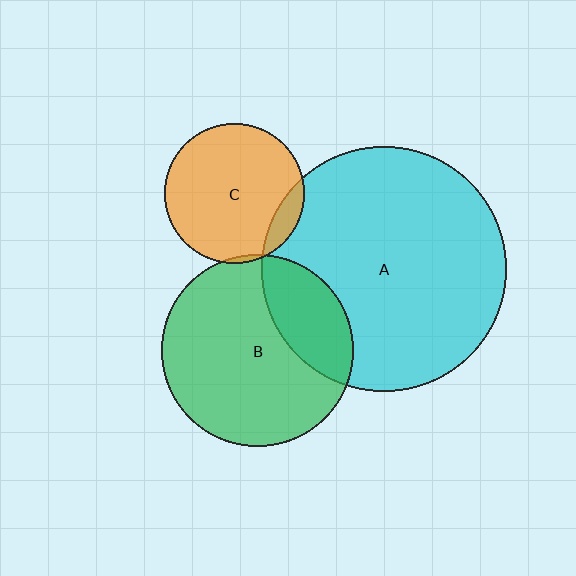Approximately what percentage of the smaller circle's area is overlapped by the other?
Approximately 25%.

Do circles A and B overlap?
Yes.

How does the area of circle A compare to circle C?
Approximately 3.0 times.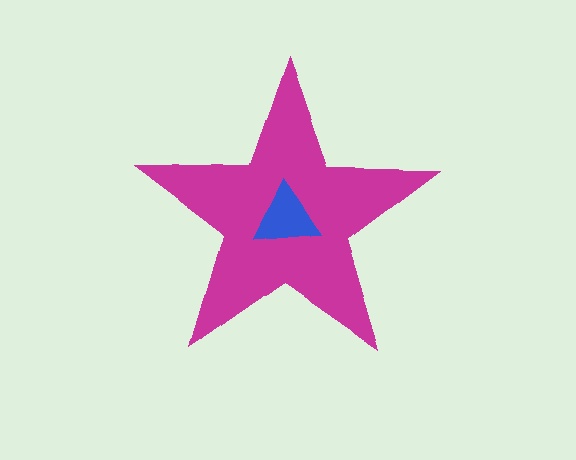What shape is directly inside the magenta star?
The blue triangle.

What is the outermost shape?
The magenta star.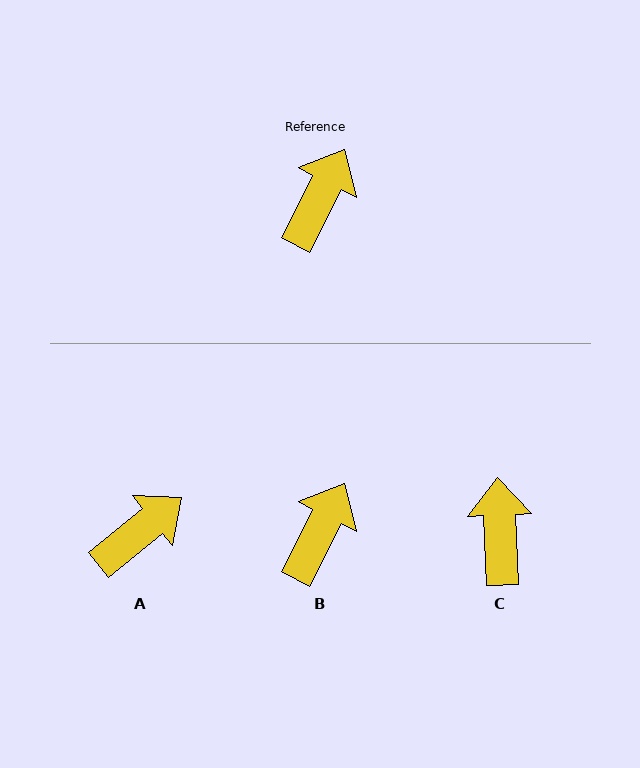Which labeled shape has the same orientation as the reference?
B.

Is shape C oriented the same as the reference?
No, it is off by about 29 degrees.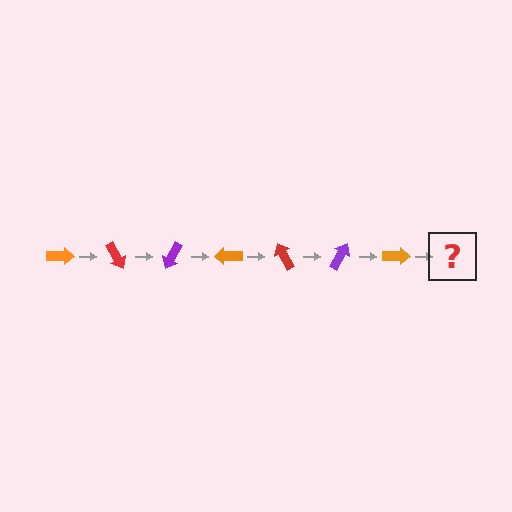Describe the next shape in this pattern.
It should be a red arrow, rotated 420 degrees from the start.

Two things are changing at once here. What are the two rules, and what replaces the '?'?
The two rules are that it rotates 60 degrees each step and the color cycles through orange, red, and purple. The '?' should be a red arrow, rotated 420 degrees from the start.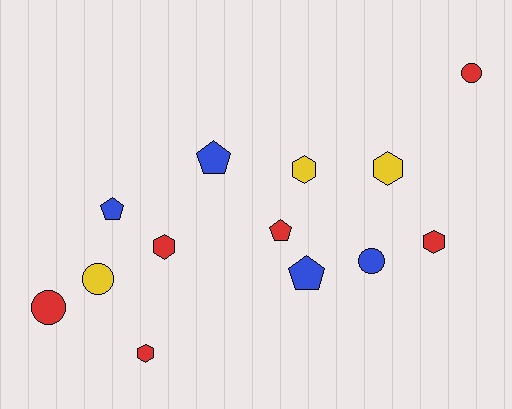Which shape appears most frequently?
Hexagon, with 5 objects.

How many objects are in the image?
There are 13 objects.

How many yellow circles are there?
There is 1 yellow circle.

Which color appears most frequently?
Red, with 6 objects.